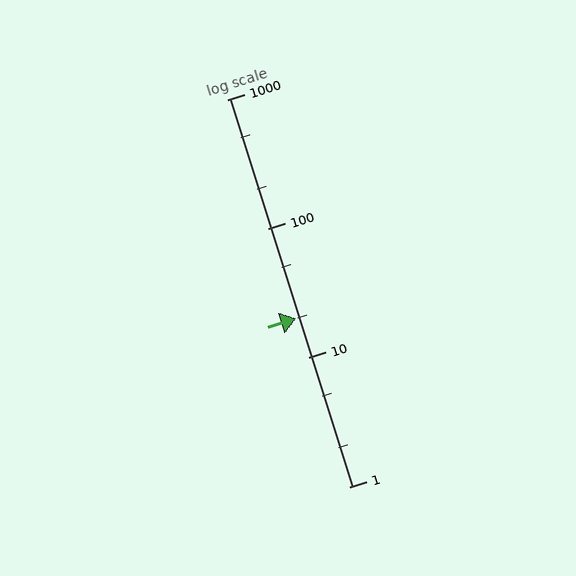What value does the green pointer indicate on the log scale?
The pointer indicates approximately 20.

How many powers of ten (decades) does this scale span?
The scale spans 3 decades, from 1 to 1000.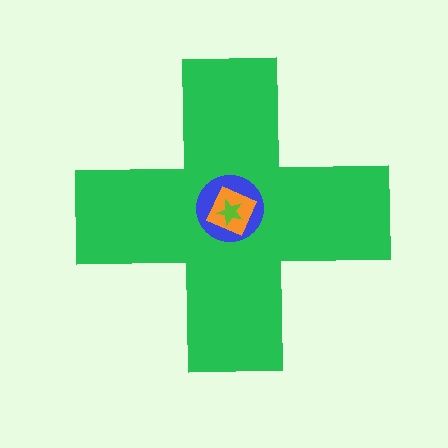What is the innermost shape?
The lime star.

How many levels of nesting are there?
4.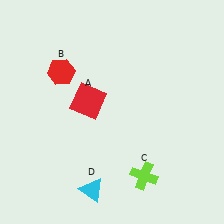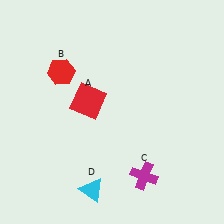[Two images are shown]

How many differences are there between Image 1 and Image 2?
There is 1 difference between the two images.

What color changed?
The cross (C) changed from lime in Image 1 to magenta in Image 2.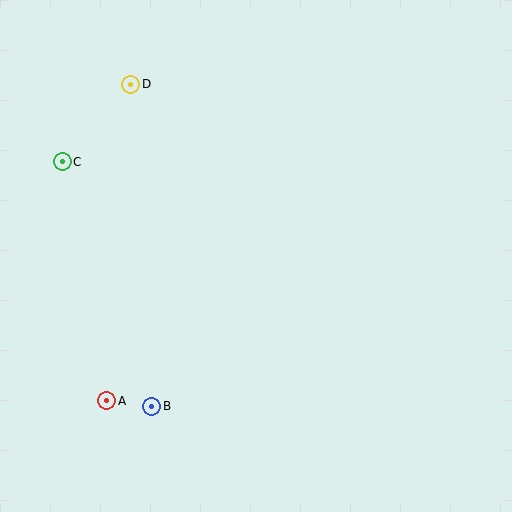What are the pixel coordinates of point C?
Point C is at (62, 162).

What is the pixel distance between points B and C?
The distance between B and C is 260 pixels.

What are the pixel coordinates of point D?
Point D is at (131, 84).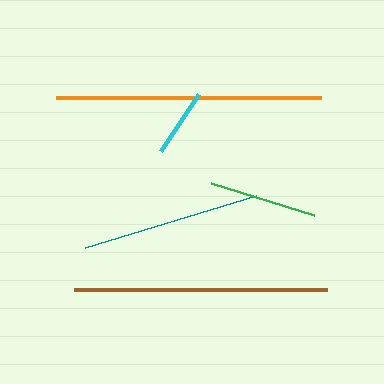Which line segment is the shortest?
The cyan line is the shortest at approximately 69 pixels.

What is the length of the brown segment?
The brown segment is approximately 253 pixels long.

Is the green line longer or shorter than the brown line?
The brown line is longer than the green line.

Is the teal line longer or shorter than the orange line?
The orange line is longer than the teal line.